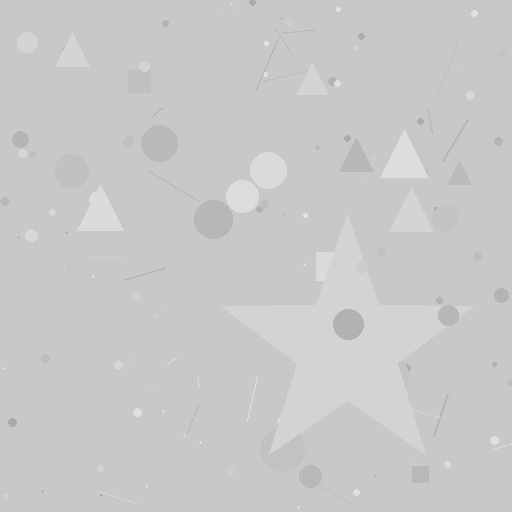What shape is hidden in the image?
A star is hidden in the image.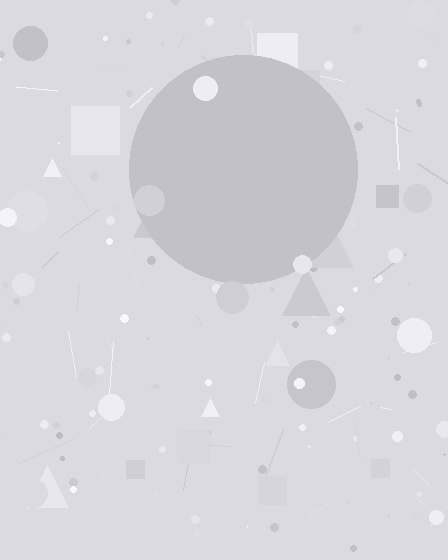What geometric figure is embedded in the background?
A circle is embedded in the background.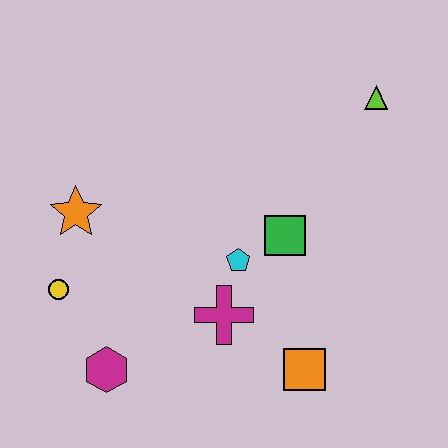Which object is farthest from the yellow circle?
The lime triangle is farthest from the yellow circle.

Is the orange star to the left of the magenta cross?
Yes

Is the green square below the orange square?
No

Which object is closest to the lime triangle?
The green square is closest to the lime triangle.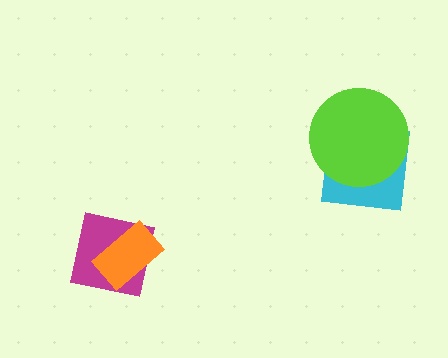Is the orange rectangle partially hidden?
No, no other shape covers it.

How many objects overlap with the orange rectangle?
1 object overlaps with the orange rectangle.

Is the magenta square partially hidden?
Yes, it is partially covered by another shape.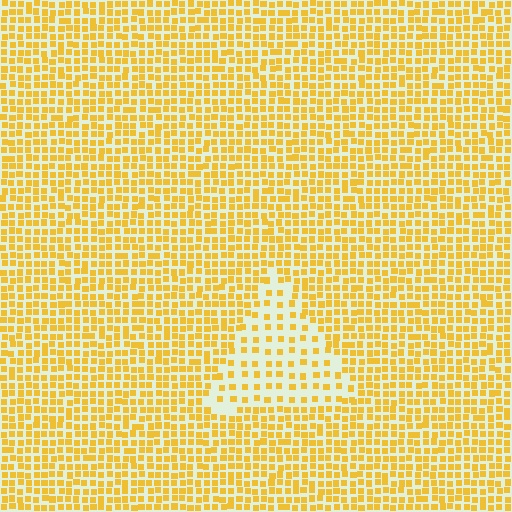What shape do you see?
I see a triangle.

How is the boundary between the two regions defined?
The boundary is defined by a change in element density (approximately 2.2x ratio). All elements are the same color, size, and shape.